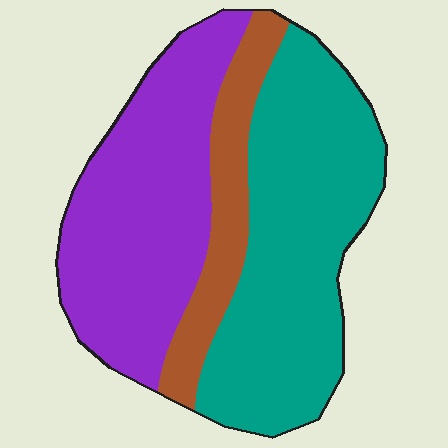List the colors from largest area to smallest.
From largest to smallest: teal, purple, brown.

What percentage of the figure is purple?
Purple takes up about two fifths (2/5) of the figure.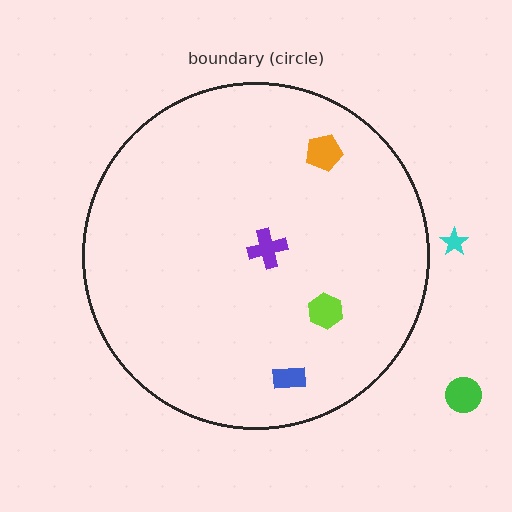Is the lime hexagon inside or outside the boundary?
Inside.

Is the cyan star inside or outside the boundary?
Outside.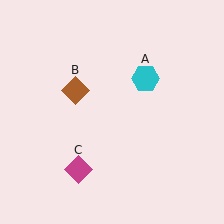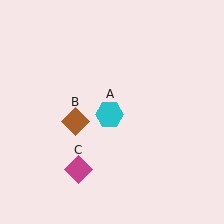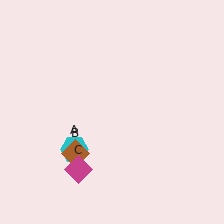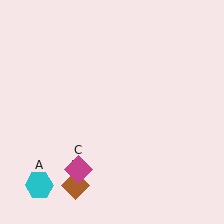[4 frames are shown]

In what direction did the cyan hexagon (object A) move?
The cyan hexagon (object A) moved down and to the left.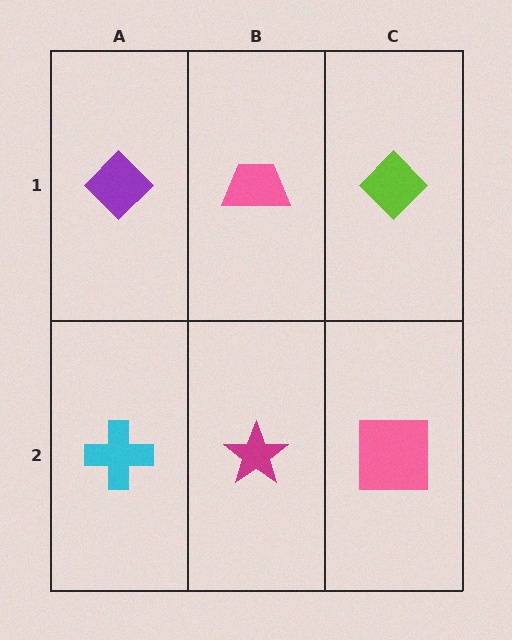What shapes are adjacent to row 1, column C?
A pink square (row 2, column C), a pink trapezoid (row 1, column B).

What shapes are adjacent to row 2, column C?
A lime diamond (row 1, column C), a magenta star (row 2, column B).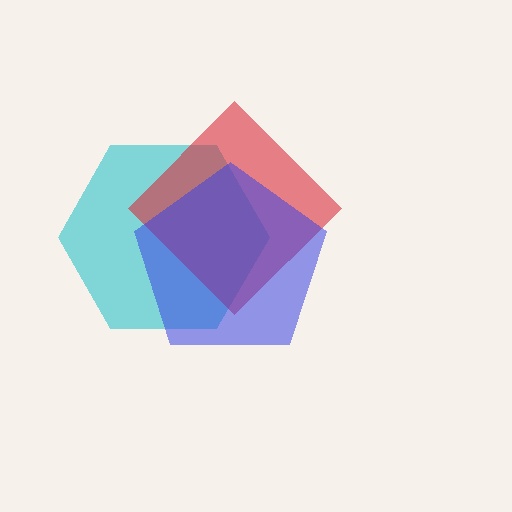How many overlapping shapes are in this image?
There are 3 overlapping shapes in the image.